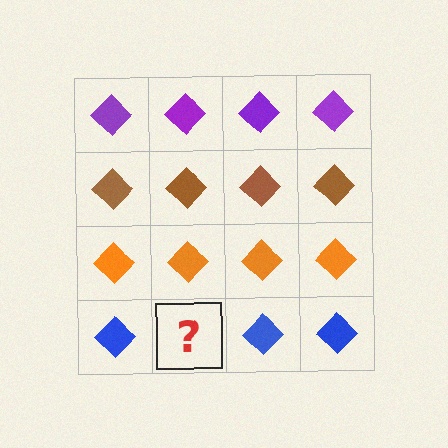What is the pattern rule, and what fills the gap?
The rule is that each row has a consistent color. The gap should be filled with a blue diamond.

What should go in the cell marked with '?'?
The missing cell should contain a blue diamond.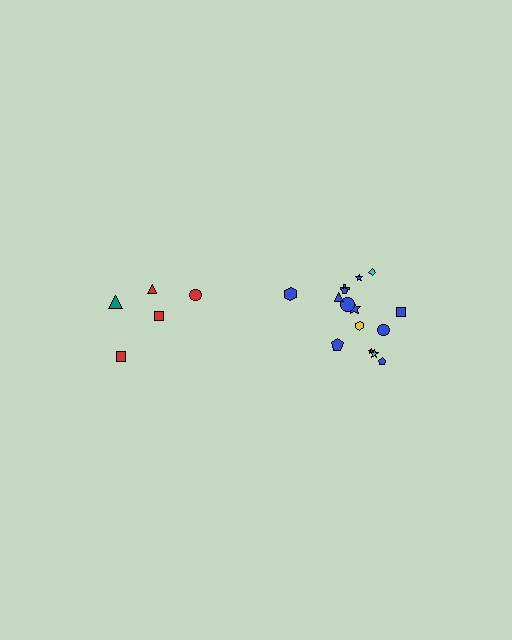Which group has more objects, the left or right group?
The right group.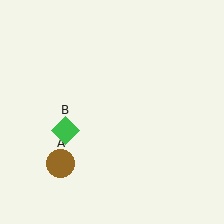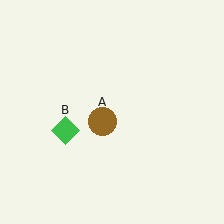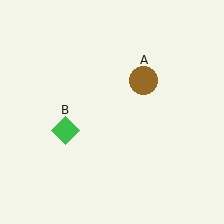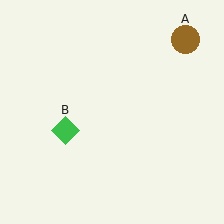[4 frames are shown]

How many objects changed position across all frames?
1 object changed position: brown circle (object A).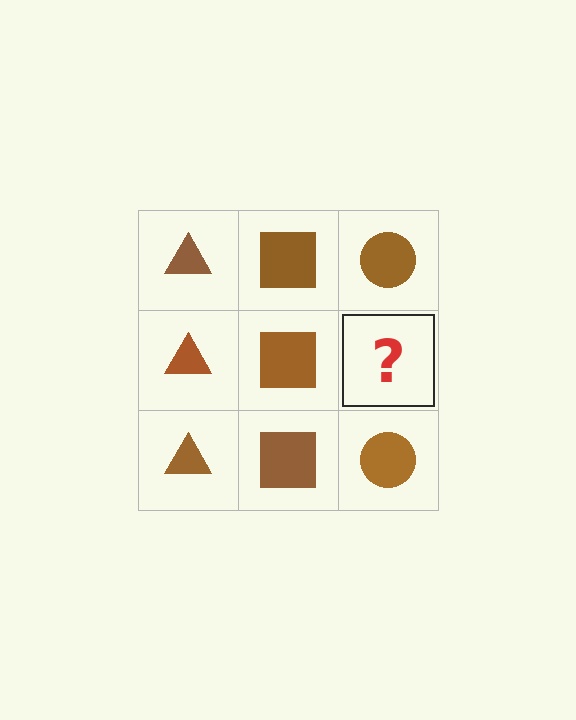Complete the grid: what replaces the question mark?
The question mark should be replaced with a brown circle.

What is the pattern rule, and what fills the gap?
The rule is that each column has a consistent shape. The gap should be filled with a brown circle.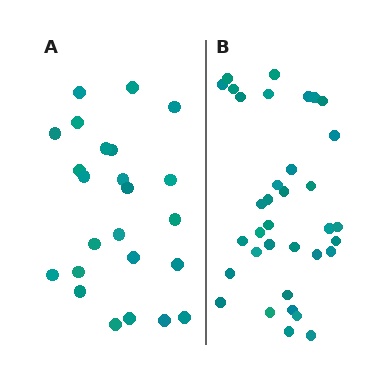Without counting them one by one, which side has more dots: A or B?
Region B (the right region) has more dots.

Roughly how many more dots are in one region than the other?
Region B has roughly 12 or so more dots than region A.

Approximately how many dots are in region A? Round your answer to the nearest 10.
About 20 dots. (The exact count is 24, which rounds to 20.)